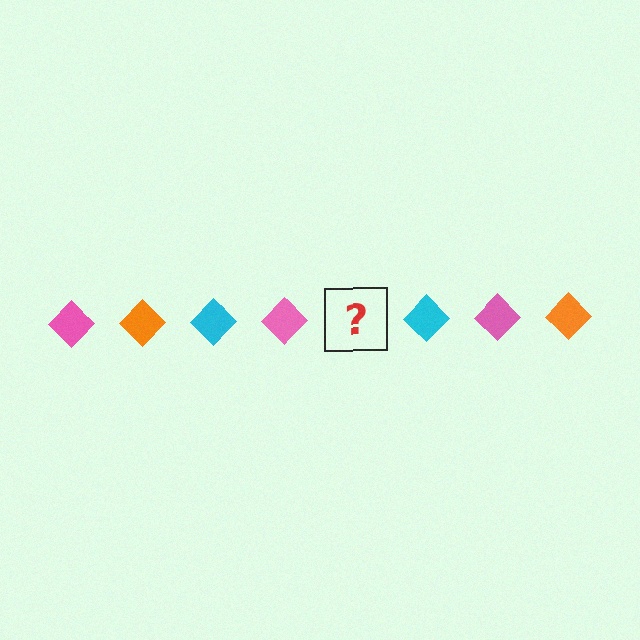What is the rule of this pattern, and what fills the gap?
The rule is that the pattern cycles through pink, orange, cyan diamonds. The gap should be filled with an orange diamond.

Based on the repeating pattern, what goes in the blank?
The blank should be an orange diamond.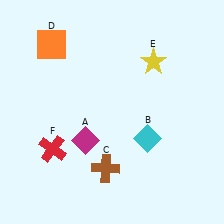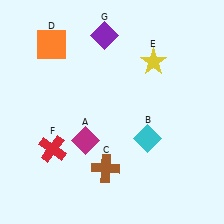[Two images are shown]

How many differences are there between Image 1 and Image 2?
There is 1 difference between the two images.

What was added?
A purple diamond (G) was added in Image 2.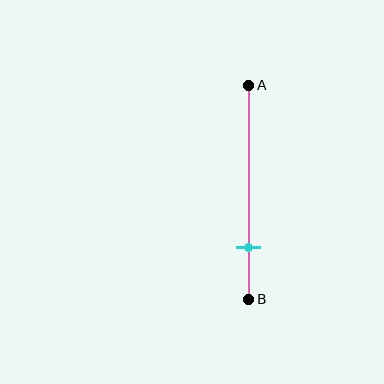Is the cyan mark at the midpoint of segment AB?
No, the mark is at about 75% from A, not at the 50% midpoint.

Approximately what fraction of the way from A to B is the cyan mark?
The cyan mark is approximately 75% of the way from A to B.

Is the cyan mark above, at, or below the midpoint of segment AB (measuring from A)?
The cyan mark is below the midpoint of segment AB.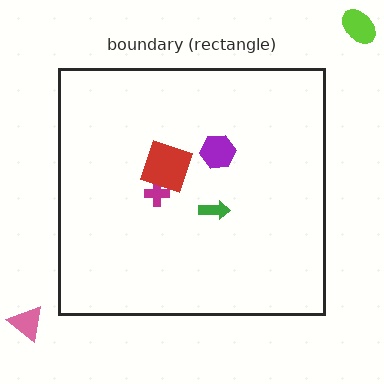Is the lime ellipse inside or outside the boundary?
Outside.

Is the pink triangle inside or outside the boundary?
Outside.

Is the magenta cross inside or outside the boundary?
Inside.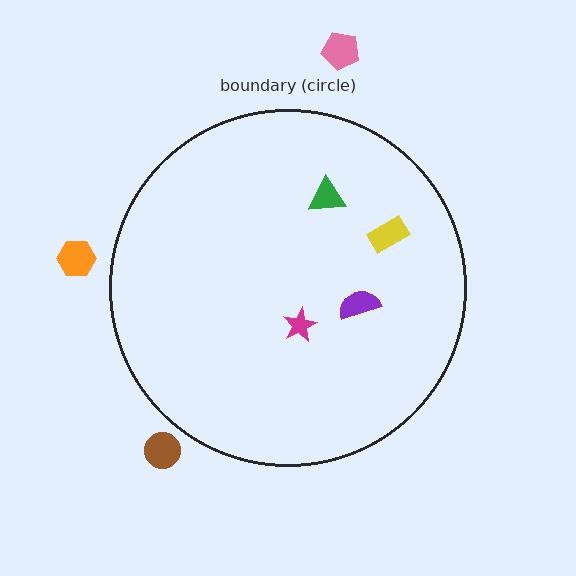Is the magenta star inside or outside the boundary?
Inside.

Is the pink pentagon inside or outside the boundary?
Outside.